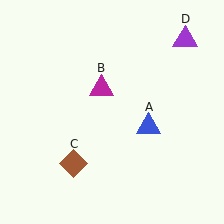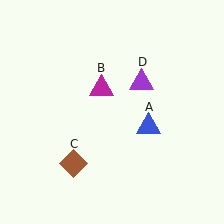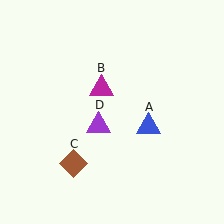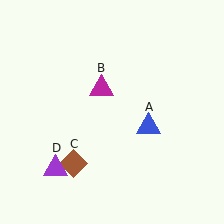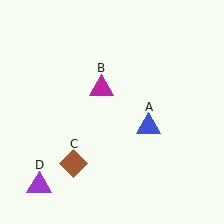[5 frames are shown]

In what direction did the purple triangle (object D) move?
The purple triangle (object D) moved down and to the left.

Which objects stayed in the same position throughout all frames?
Blue triangle (object A) and magenta triangle (object B) and brown diamond (object C) remained stationary.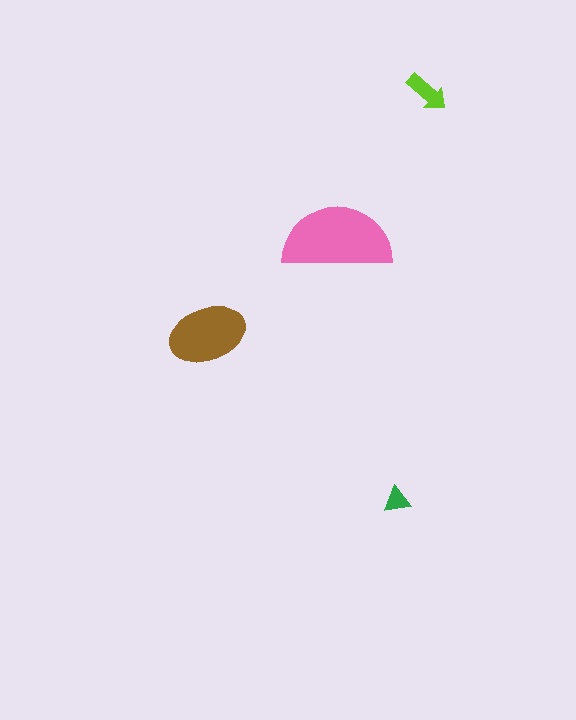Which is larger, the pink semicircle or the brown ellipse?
The pink semicircle.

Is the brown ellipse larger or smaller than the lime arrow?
Larger.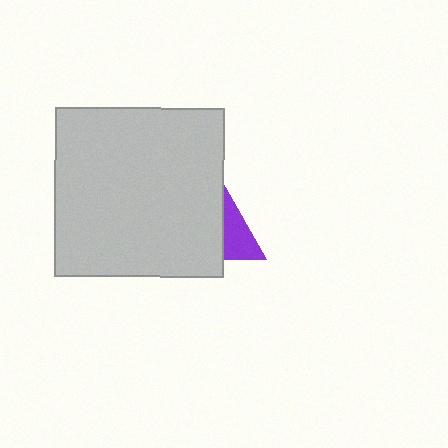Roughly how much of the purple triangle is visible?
About half of it is visible (roughly 46%).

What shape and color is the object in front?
The object in front is a light gray square.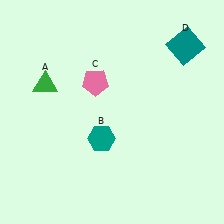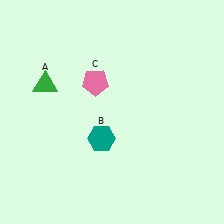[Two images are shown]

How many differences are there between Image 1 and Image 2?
There is 1 difference between the two images.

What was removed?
The teal square (D) was removed in Image 2.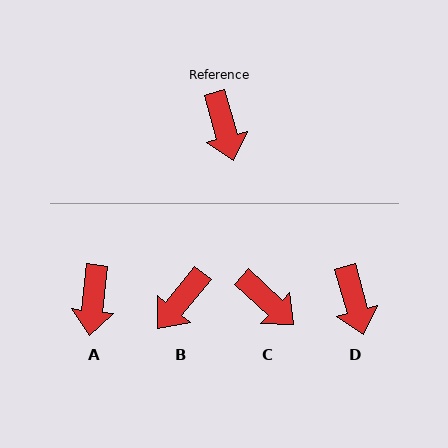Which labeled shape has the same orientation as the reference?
D.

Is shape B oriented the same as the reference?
No, it is off by about 55 degrees.